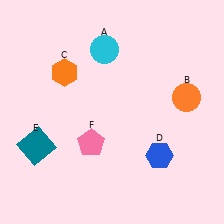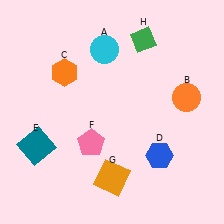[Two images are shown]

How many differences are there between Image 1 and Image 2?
There are 2 differences between the two images.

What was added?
An orange square (G), a green diamond (H) were added in Image 2.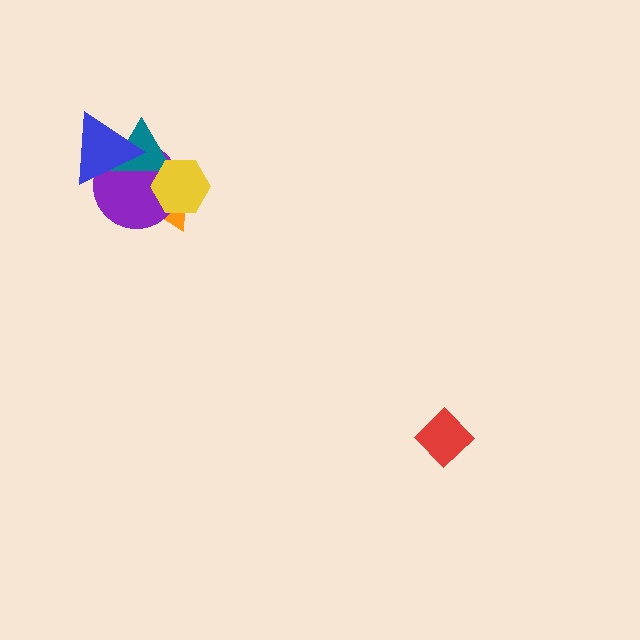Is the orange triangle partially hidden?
Yes, it is partially covered by another shape.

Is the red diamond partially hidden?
No, no other shape covers it.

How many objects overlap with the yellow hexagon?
3 objects overlap with the yellow hexagon.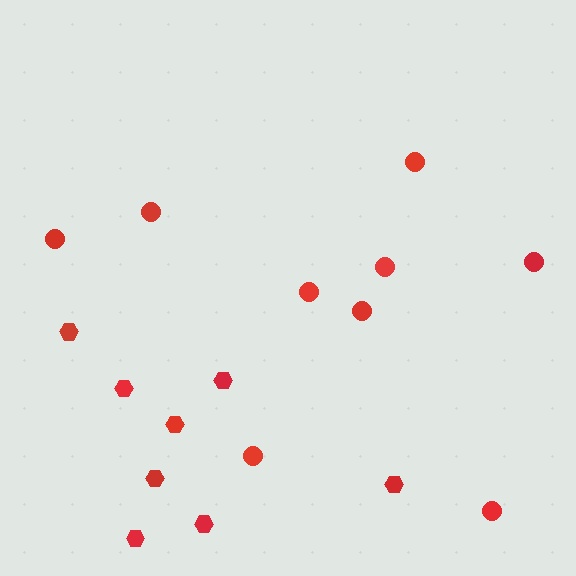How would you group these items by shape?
There are 2 groups: one group of hexagons (8) and one group of circles (9).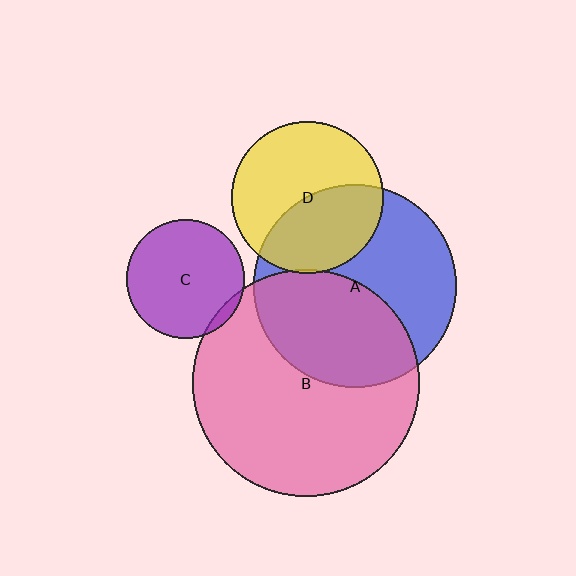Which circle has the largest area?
Circle B (pink).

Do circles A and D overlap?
Yes.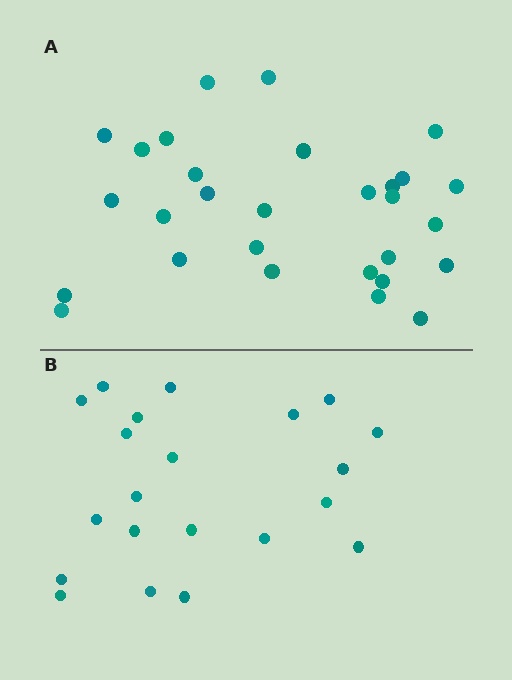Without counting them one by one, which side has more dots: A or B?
Region A (the top region) has more dots.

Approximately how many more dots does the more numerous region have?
Region A has roughly 8 or so more dots than region B.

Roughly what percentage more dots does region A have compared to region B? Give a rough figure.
About 40% more.